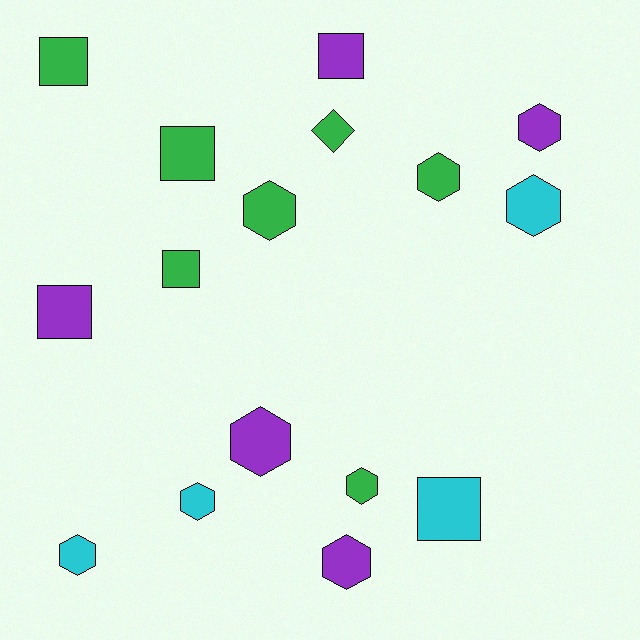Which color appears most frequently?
Green, with 7 objects.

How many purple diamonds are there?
There are no purple diamonds.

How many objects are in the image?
There are 16 objects.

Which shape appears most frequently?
Hexagon, with 9 objects.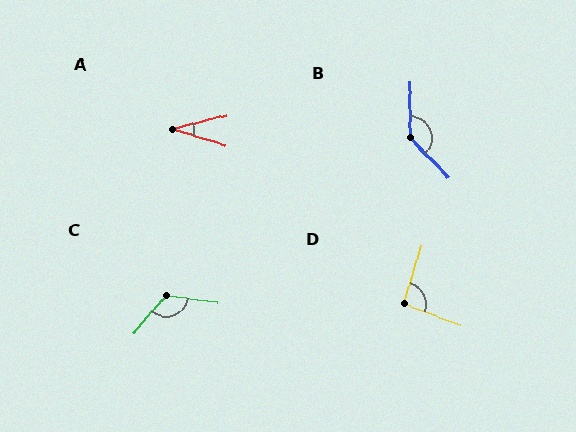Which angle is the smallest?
A, at approximately 32 degrees.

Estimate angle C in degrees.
Approximately 122 degrees.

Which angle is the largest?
B, at approximately 137 degrees.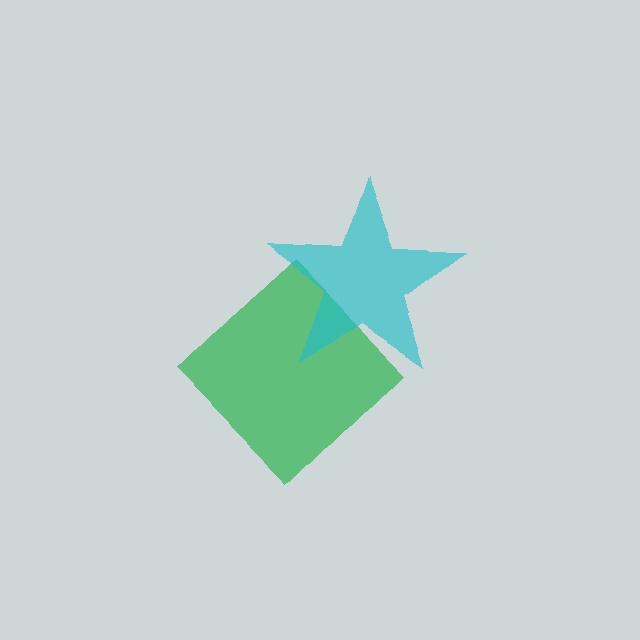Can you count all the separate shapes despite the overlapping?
Yes, there are 2 separate shapes.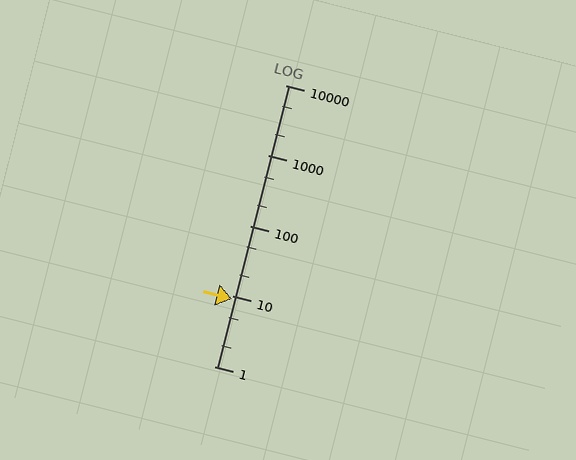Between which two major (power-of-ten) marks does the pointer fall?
The pointer is between 1 and 10.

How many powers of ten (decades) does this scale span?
The scale spans 4 decades, from 1 to 10000.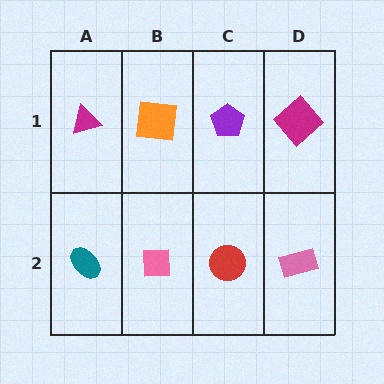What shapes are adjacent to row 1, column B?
A pink square (row 2, column B), a magenta triangle (row 1, column A), a purple pentagon (row 1, column C).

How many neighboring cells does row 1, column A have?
2.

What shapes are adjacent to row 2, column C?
A purple pentagon (row 1, column C), a pink square (row 2, column B), a pink rectangle (row 2, column D).